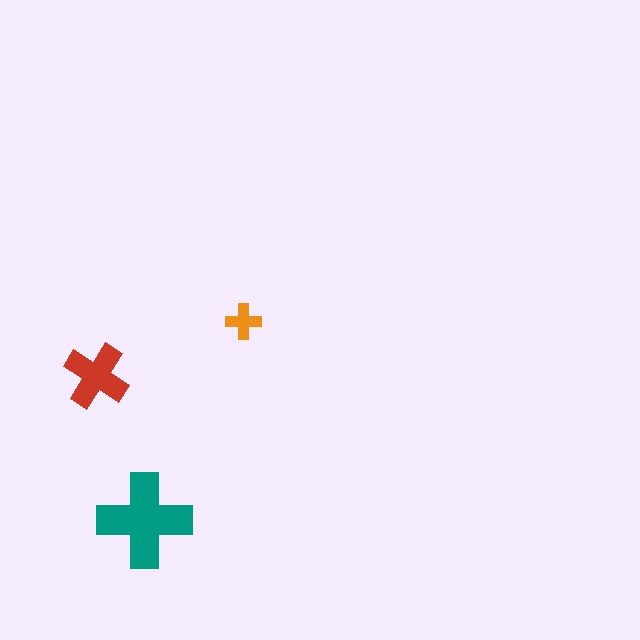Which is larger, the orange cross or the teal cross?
The teal one.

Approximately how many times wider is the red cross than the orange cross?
About 2 times wider.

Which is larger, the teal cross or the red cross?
The teal one.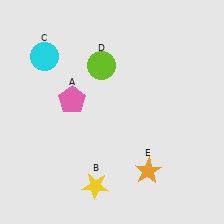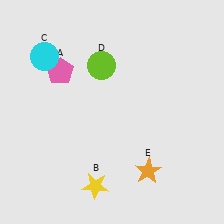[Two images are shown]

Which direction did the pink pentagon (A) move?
The pink pentagon (A) moved up.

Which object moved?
The pink pentagon (A) moved up.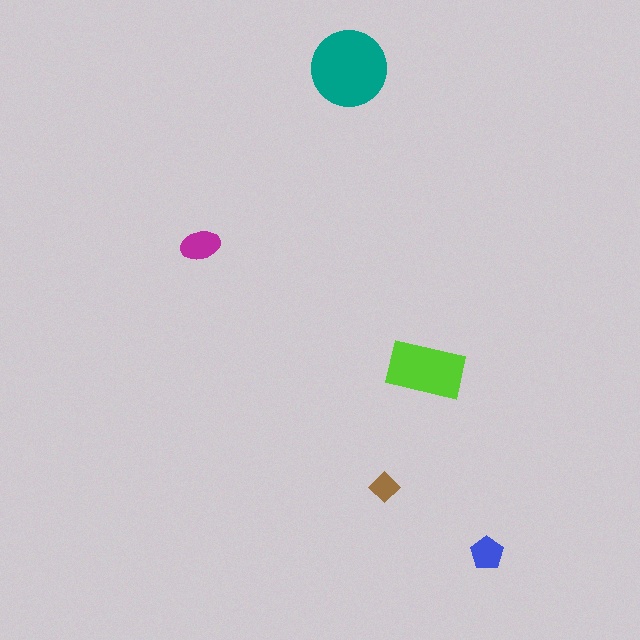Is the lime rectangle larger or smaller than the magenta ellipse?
Larger.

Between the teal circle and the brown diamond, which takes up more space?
The teal circle.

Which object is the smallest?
The brown diamond.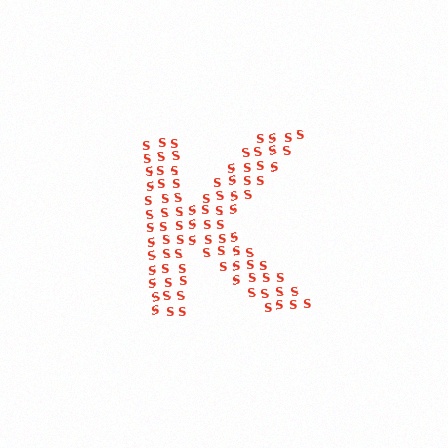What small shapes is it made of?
It is made of small letter S's.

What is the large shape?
The large shape is the letter K.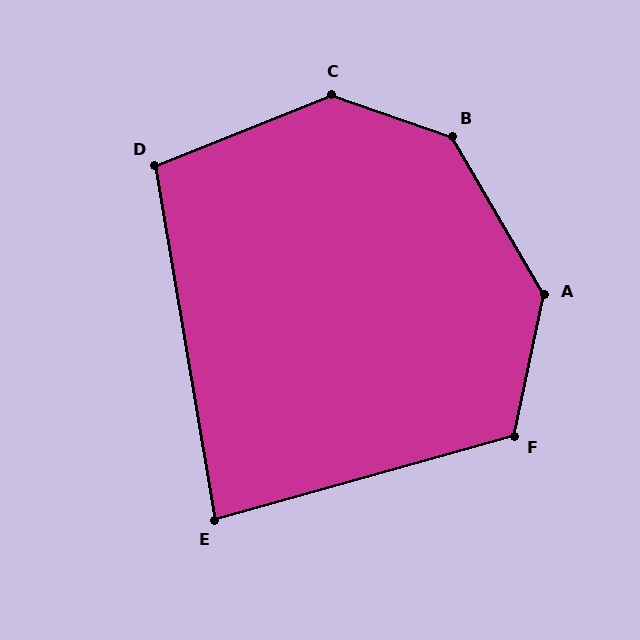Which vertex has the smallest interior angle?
E, at approximately 84 degrees.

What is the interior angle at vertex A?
Approximately 137 degrees (obtuse).